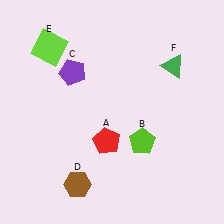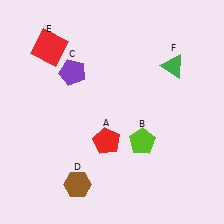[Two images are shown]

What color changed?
The square (E) changed from lime in Image 1 to red in Image 2.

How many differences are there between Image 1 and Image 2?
There is 1 difference between the two images.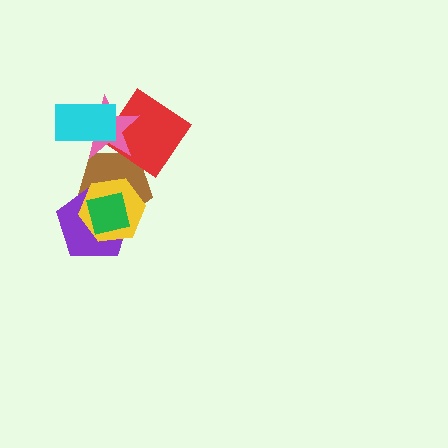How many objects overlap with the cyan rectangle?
1 object overlaps with the cyan rectangle.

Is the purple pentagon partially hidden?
Yes, it is partially covered by another shape.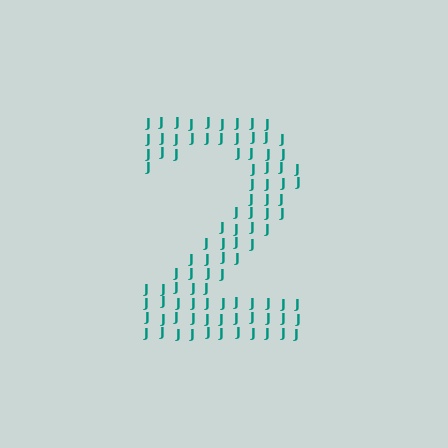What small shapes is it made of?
It is made of small letter J's.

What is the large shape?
The large shape is the digit 2.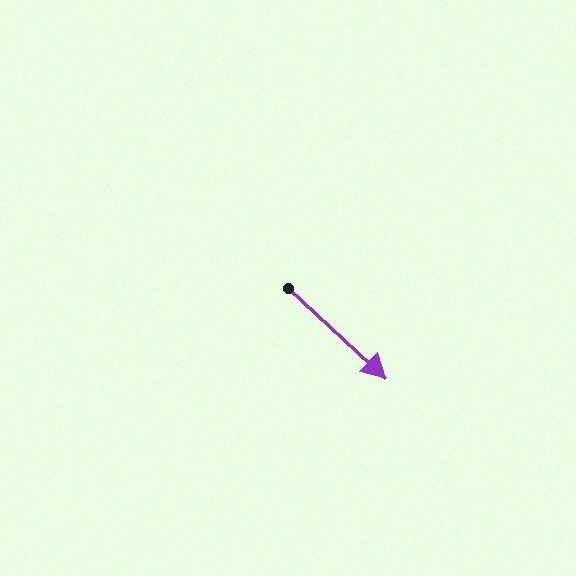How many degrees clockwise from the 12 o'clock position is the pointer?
Approximately 133 degrees.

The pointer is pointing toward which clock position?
Roughly 4 o'clock.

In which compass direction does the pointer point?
Southeast.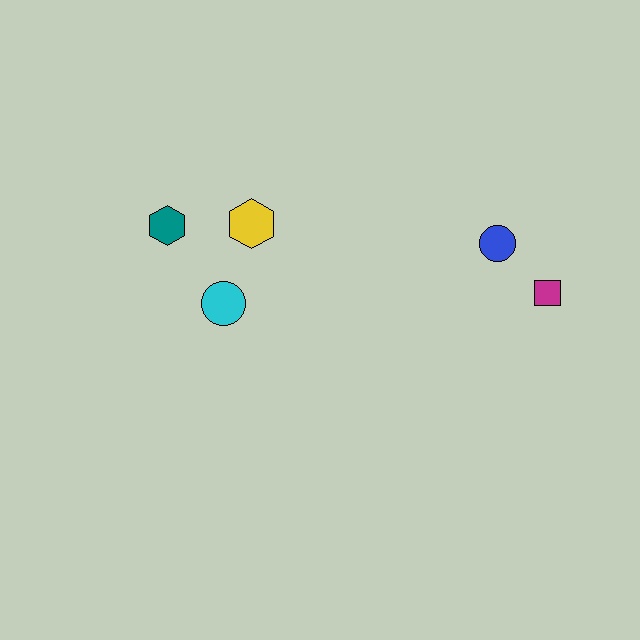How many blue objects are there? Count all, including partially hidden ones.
There is 1 blue object.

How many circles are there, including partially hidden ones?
There are 2 circles.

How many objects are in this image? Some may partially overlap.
There are 5 objects.